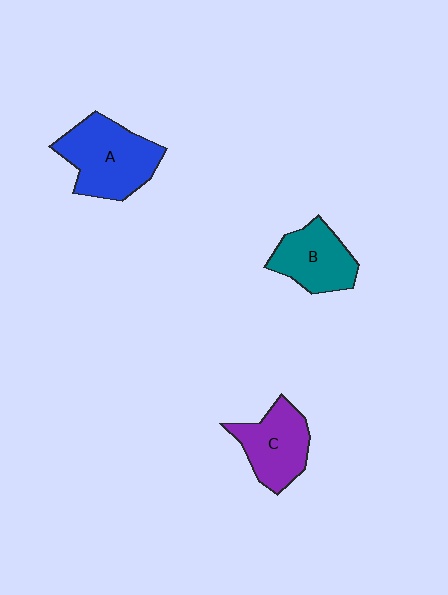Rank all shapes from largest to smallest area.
From largest to smallest: A (blue), C (purple), B (teal).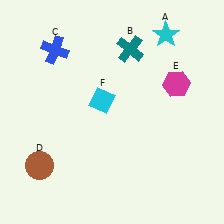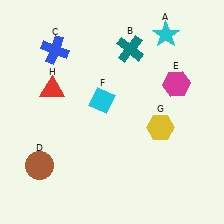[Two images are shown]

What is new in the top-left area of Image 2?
A red triangle (H) was added in the top-left area of Image 2.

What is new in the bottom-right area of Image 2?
A yellow hexagon (G) was added in the bottom-right area of Image 2.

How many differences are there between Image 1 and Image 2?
There are 2 differences between the two images.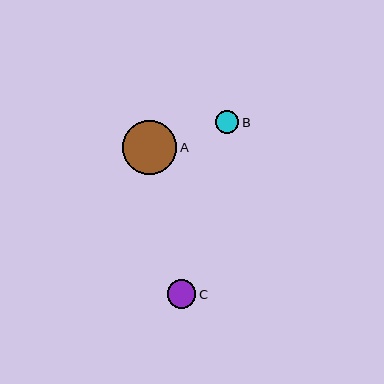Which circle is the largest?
Circle A is the largest with a size of approximately 54 pixels.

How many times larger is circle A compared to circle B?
Circle A is approximately 2.3 times the size of circle B.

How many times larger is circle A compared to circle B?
Circle A is approximately 2.3 times the size of circle B.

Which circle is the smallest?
Circle B is the smallest with a size of approximately 23 pixels.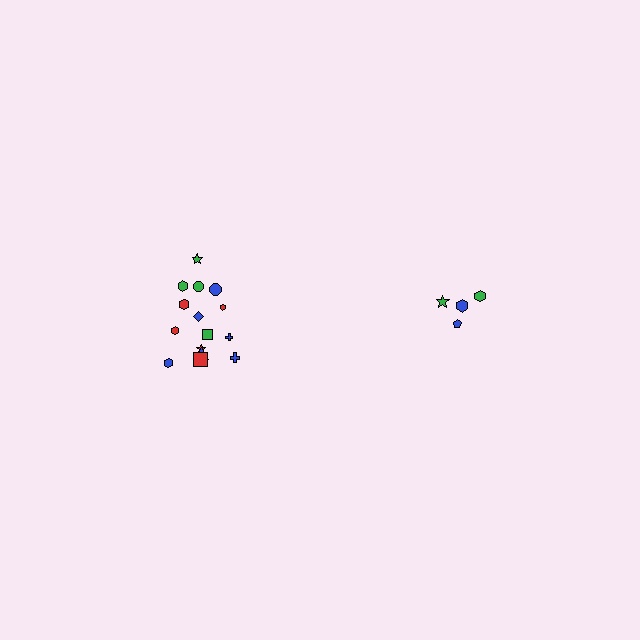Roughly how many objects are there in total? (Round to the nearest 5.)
Roughly 20 objects in total.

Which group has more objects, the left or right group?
The left group.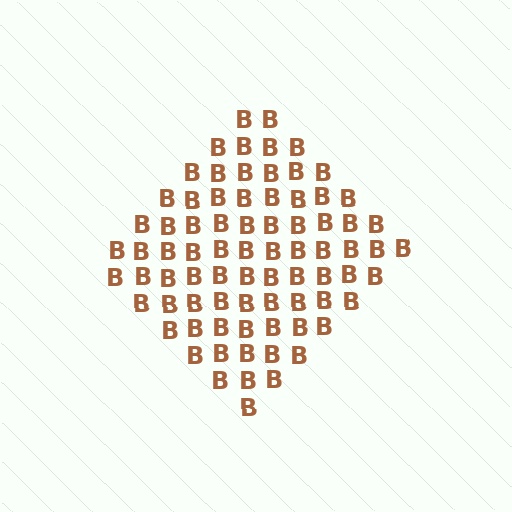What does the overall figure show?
The overall figure shows a diamond.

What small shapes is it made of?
It is made of small letter B's.